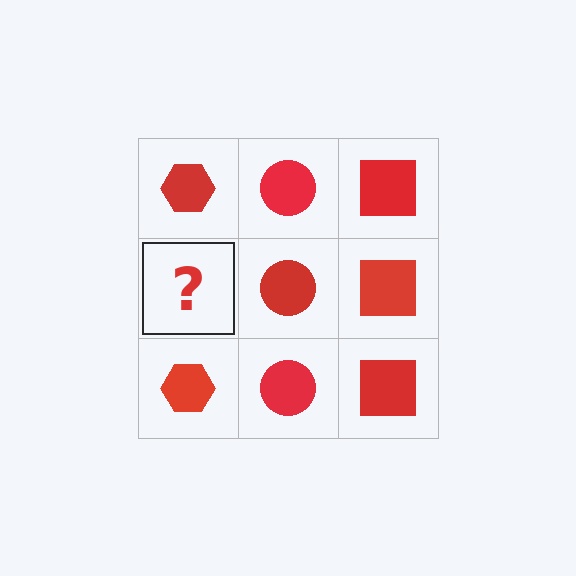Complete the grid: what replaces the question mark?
The question mark should be replaced with a red hexagon.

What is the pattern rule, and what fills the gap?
The rule is that each column has a consistent shape. The gap should be filled with a red hexagon.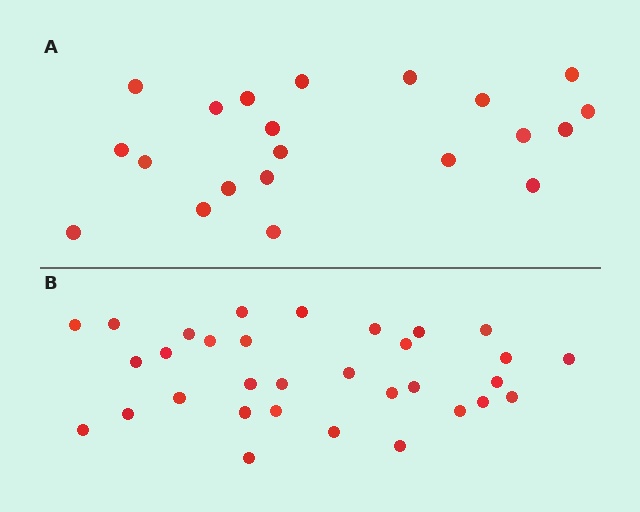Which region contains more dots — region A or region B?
Region B (the bottom region) has more dots.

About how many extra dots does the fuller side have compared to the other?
Region B has roughly 12 or so more dots than region A.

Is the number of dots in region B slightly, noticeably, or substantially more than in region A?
Region B has substantially more. The ratio is roughly 1.5 to 1.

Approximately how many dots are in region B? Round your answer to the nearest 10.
About 30 dots. (The exact count is 32, which rounds to 30.)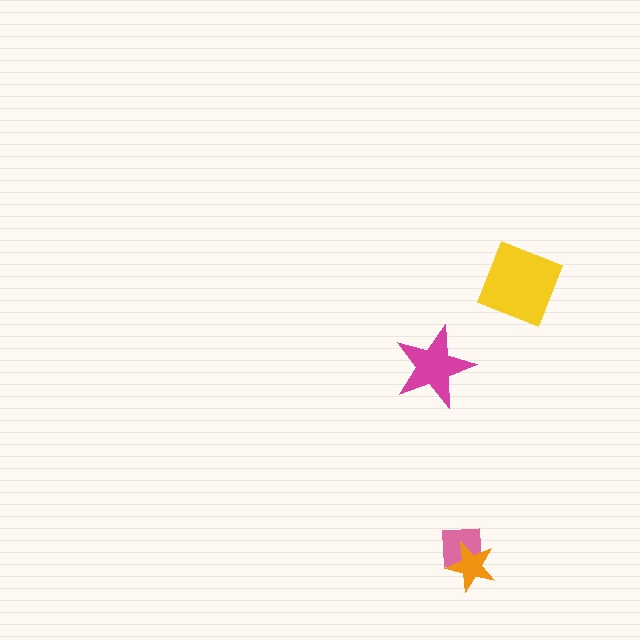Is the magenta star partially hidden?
No, no other shape covers it.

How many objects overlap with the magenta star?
0 objects overlap with the magenta star.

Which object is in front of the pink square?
The orange star is in front of the pink square.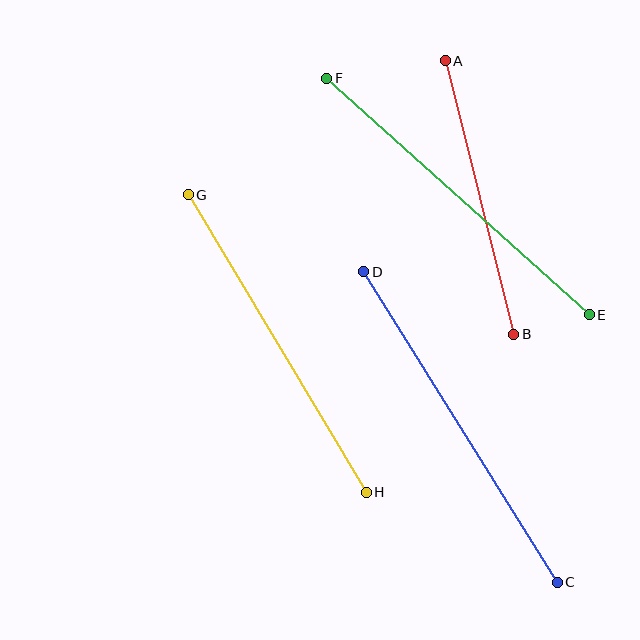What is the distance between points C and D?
The distance is approximately 366 pixels.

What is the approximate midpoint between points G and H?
The midpoint is at approximately (277, 343) pixels.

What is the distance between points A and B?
The distance is approximately 282 pixels.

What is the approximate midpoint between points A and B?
The midpoint is at approximately (479, 197) pixels.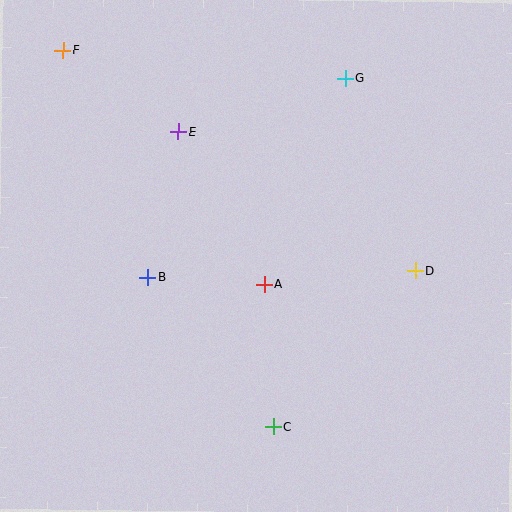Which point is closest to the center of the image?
Point A at (264, 284) is closest to the center.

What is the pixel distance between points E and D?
The distance between E and D is 275 pixels.